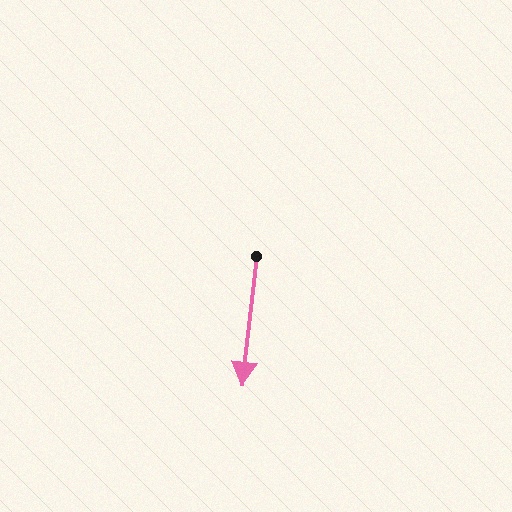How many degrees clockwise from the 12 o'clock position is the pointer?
Approximately 186 degrees.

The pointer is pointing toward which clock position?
Roughly 6 o'clock.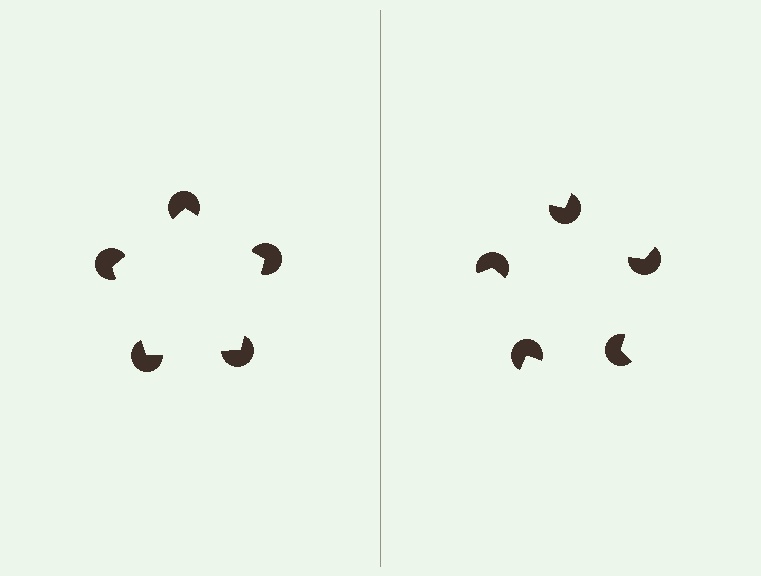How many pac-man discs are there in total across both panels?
10 — 5 on each side.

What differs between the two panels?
The pac-man discs are positioned identically on both sides; only the wedge orientations differ. On the left they align to a pentagon; on the right they are misaligned.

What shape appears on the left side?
An illusory pentagon.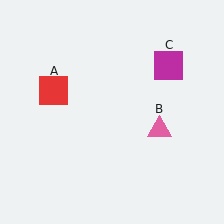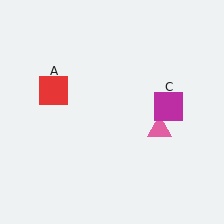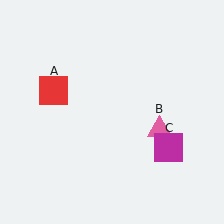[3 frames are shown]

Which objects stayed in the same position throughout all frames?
Red square (object A) and pink triangle (object B) remained stationary.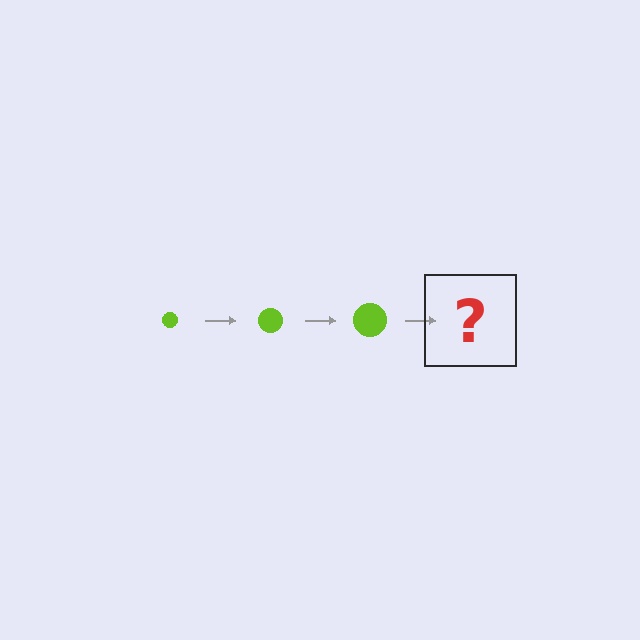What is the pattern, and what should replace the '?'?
The pattern is that the circle gets progressively larger each step. The '?' should be a lime circle, larger than the previous one.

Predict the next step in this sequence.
The next step is a lime circle, larger than the previous one.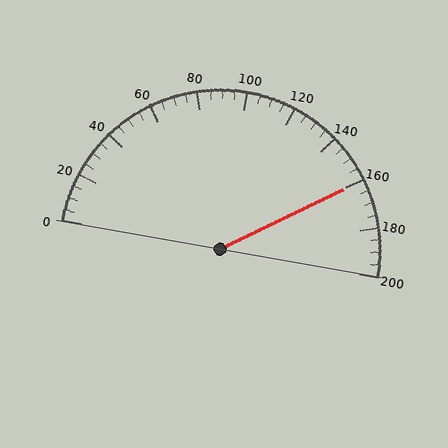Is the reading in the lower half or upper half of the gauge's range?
The reading is in the upper half of the range (0 to 200).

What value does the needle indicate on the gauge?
The needle indicates approximately 160.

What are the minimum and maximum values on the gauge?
The gauge ranges from 0 to 200.